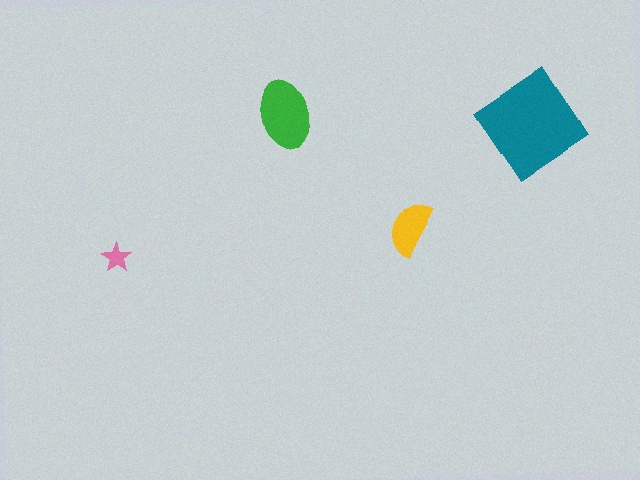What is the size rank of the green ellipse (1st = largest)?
2nd.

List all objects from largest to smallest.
The teal diamond, the green ellipse, the yellow semicircle, the pink star.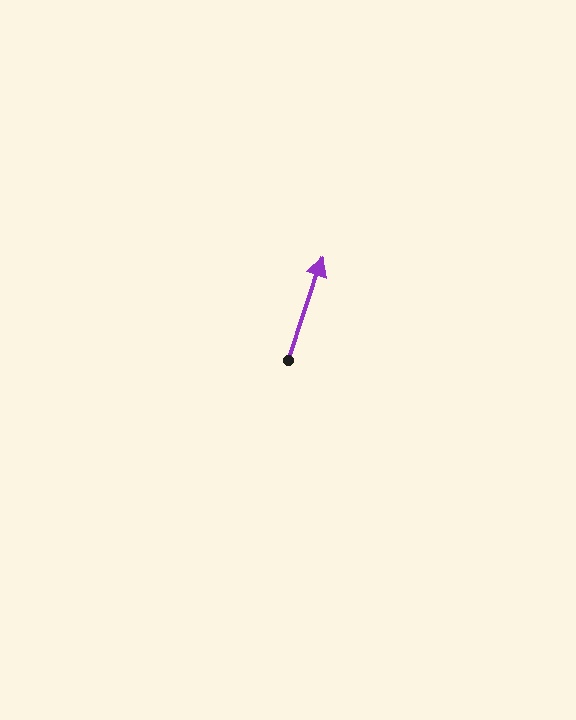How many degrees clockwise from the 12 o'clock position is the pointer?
Approximately 19 degrees.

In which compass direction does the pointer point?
North.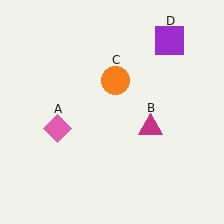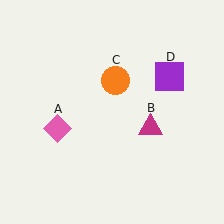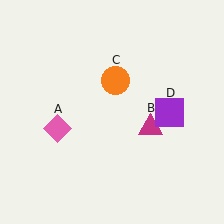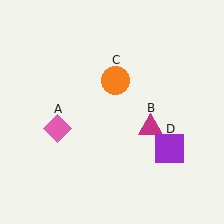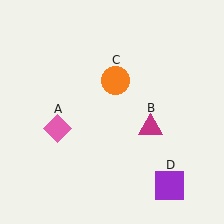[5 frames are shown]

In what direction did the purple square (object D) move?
The purple square (object D) moved down.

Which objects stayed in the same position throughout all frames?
Pink diamond (object A) and magenta triangle (object B) and orange circle (object C) remained stationary.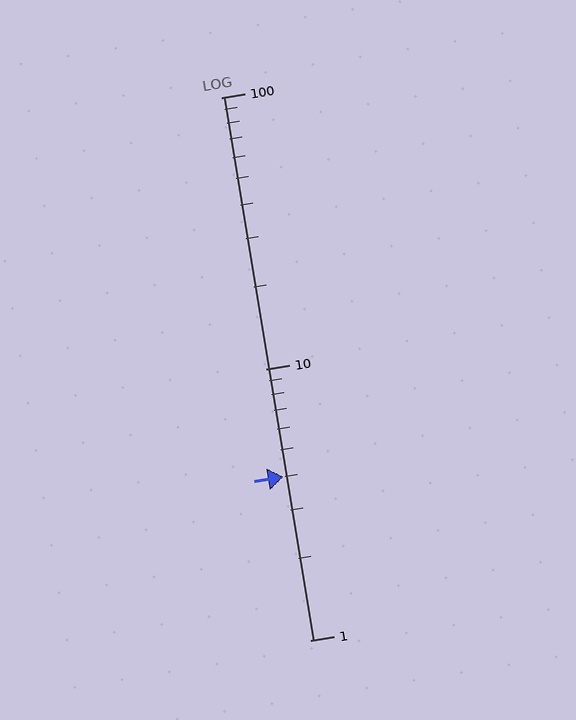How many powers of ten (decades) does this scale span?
The scale spans 2 decades, from 1 to 100.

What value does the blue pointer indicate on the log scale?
The pointer indicates approximately 4.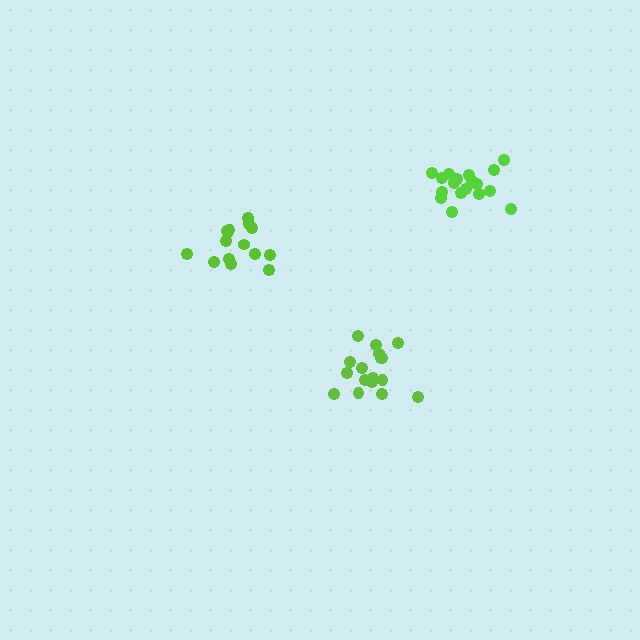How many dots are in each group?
Group 1: 15 dots, Group 2: 18 dots, Group 3: 17 dots (50 total).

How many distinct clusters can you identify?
There are 3 distinct clusters.